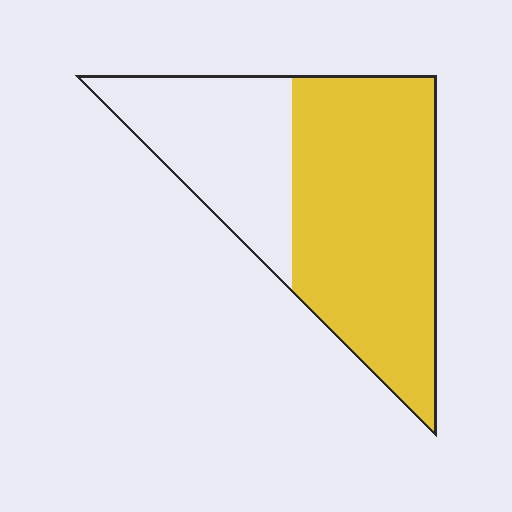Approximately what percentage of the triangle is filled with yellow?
Approximately 65%.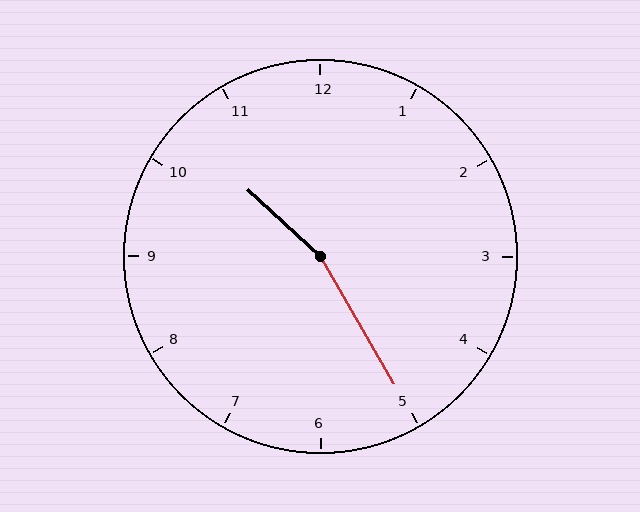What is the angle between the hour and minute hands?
Approximately 162 degrees.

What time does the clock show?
10:25.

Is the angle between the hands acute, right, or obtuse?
It is obtuse.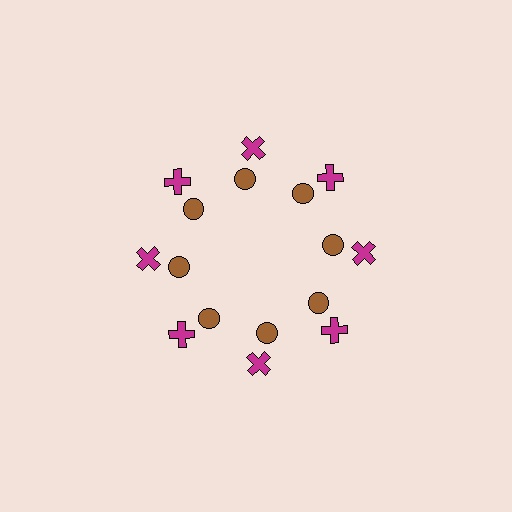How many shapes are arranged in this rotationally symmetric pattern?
There are 16 shapes, arranged in 8 groups of 2.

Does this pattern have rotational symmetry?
Yes, this pattern has 8-fold rotational symmetry. It looks the same after rotating 45 degrees around the center.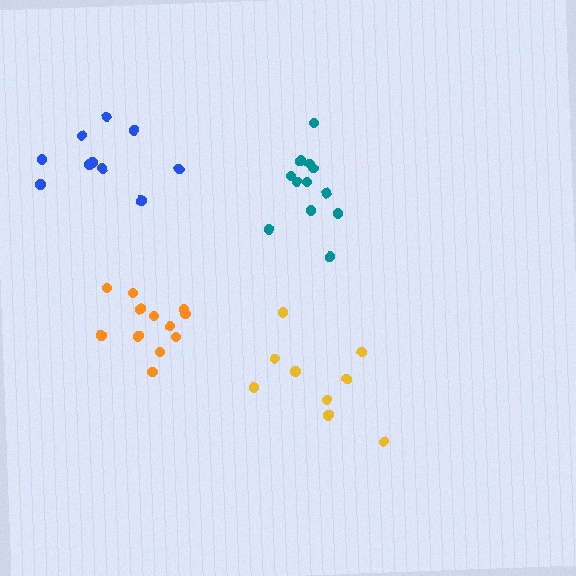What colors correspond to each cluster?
The clusters are colored: teal, yellow, orange, blue.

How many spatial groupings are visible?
There are 4 spatial groupings.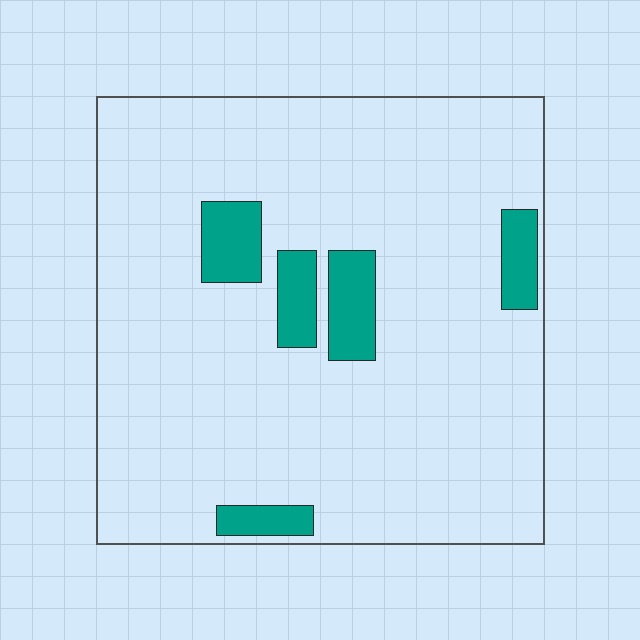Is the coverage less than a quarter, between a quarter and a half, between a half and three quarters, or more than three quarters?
Less than a quarter.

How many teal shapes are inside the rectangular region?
5.